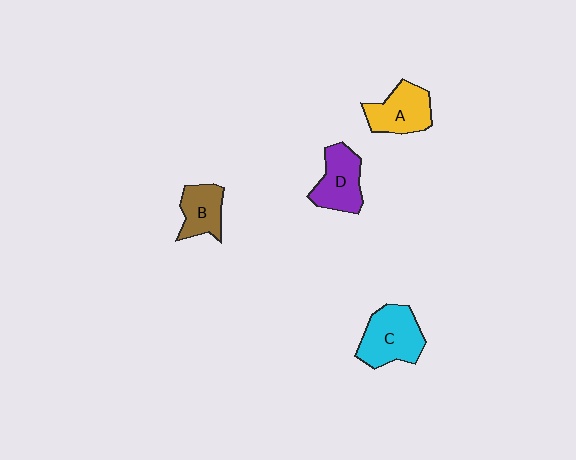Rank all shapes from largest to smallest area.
From largest to smallest: C (cyan), A (yellow), D (purple), B (brown).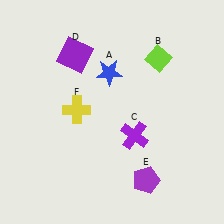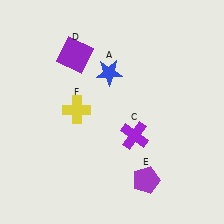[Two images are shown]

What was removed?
The lime diamond (B) was removed in Image 2.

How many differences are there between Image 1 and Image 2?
There is 1 difference between the two images.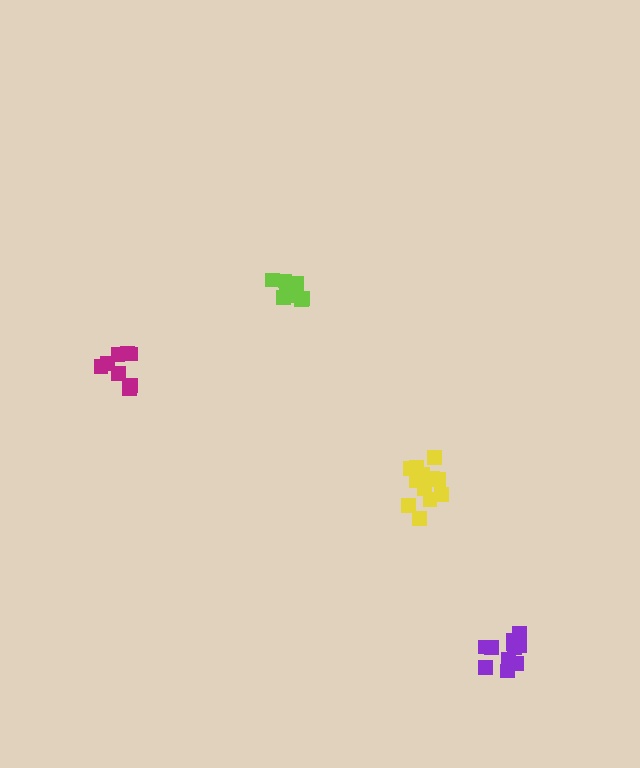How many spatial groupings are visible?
There are 4 spatial groupings.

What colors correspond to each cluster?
The clusters are colored: magenta, lime, yellow, purple.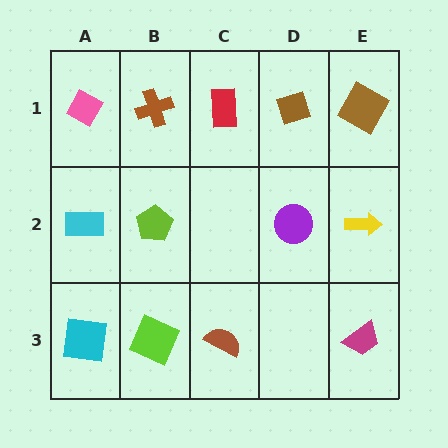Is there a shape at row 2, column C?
No, that cell is empty.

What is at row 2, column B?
A lime pentagon.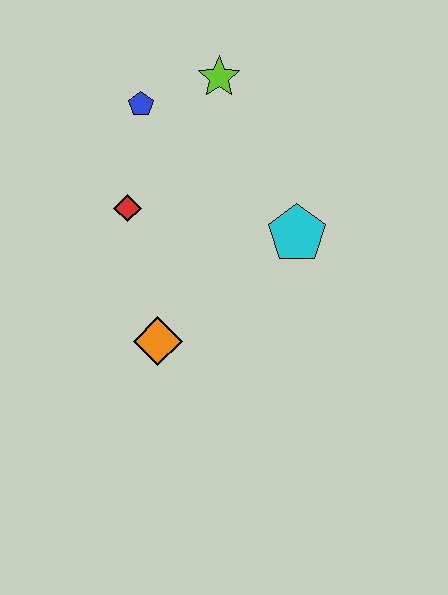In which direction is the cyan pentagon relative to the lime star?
The cyan pentagon is below the lime star.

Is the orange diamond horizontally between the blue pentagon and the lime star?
Yes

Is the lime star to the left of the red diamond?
No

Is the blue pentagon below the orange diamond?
No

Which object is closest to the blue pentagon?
The lime star is closest to the blue pentagon.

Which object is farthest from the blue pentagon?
The orange diamond is farthest from the blue pentagon.